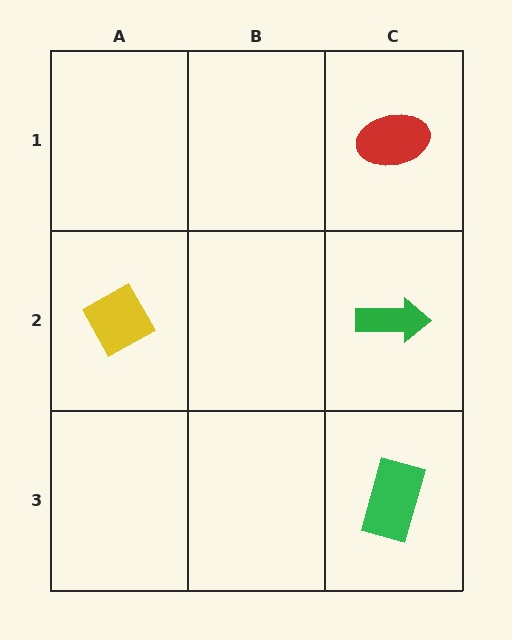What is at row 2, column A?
A yellow diamond.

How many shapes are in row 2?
2 shapes.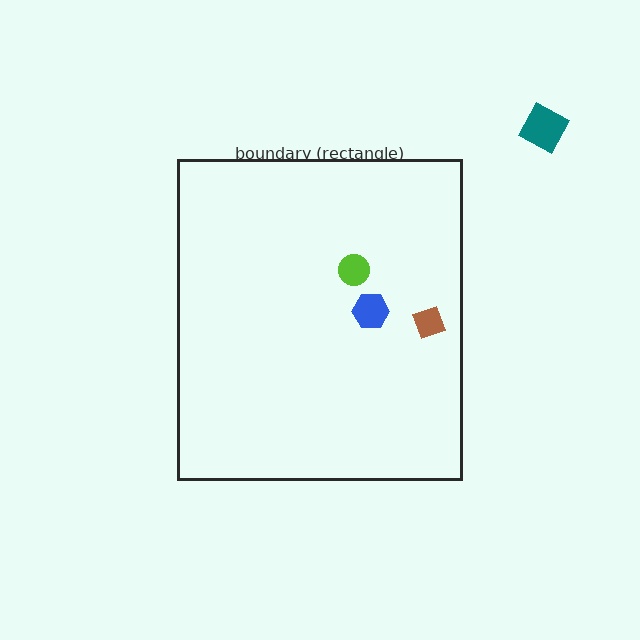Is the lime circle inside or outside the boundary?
Inside.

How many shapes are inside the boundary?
3 inside, 1 outside.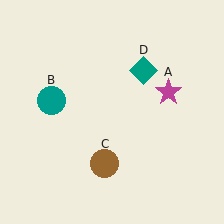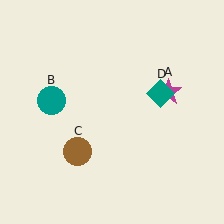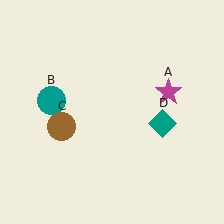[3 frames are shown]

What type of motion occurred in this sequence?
The brown circle (object C), teal diamond (object D) rotated clockwise around the center of the scene.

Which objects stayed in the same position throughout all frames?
Magenta star (object A) and teal circle (object B) remained stationary.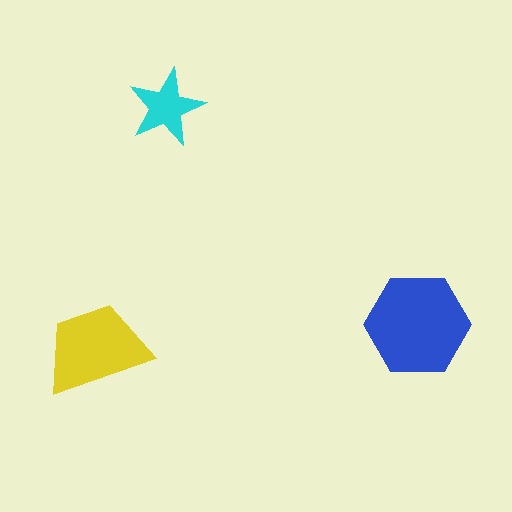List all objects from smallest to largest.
The cyan star, the yellow trapezoid, the blue hexagon.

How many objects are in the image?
There are 3 objects in the image.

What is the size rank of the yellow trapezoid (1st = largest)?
2nd.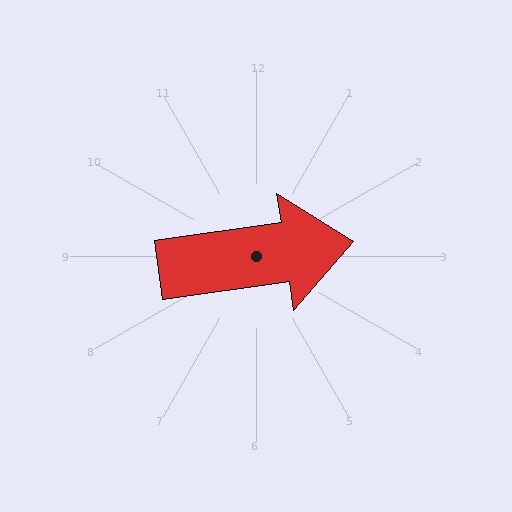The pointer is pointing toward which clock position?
Roughly 3 o'clock.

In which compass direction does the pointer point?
East.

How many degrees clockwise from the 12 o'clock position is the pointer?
Approximately 82 degrees.